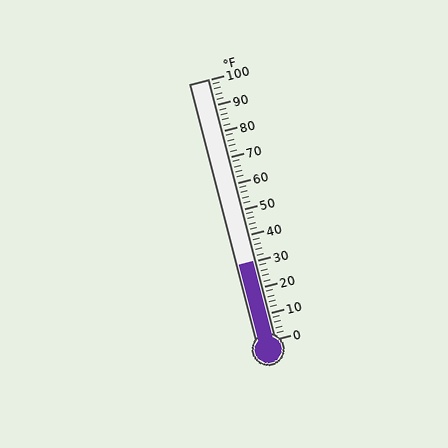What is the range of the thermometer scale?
The thermometer scale ranges from 0°F to 100°F.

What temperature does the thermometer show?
The thermometer shows approximately 30°F.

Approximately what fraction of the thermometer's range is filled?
The thermometer is filled to approximately 30% of its range.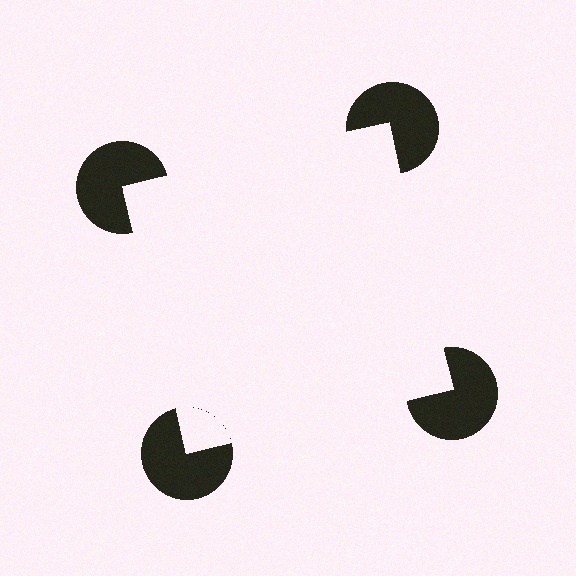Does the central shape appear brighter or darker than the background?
It typically appears slightly brighter than the background, even though no actual brightness change is drawn.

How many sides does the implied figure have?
4 sides.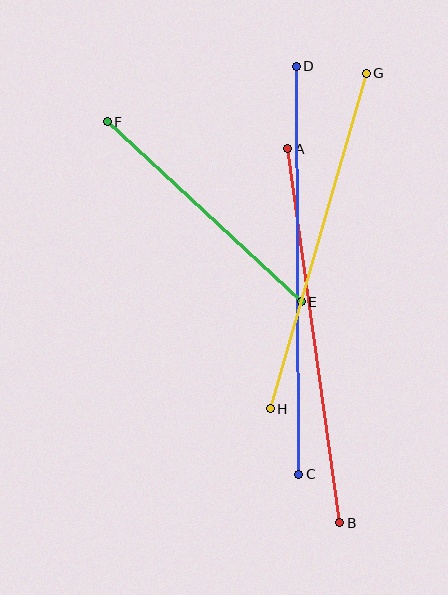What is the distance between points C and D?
The distance is approximately 408 pixels.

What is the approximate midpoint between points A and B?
The midpoint is at approximately (314, 336) pixels.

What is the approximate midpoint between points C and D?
The midpoint is at approximately (297, 270) pixels.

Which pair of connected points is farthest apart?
Points C and D are farthest apart.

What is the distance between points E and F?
The distance is approximately 265 pixels.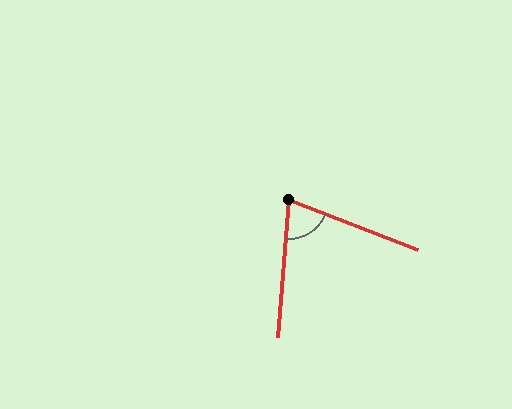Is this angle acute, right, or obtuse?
It is acute.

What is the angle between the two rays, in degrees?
Approximately 73 degrees.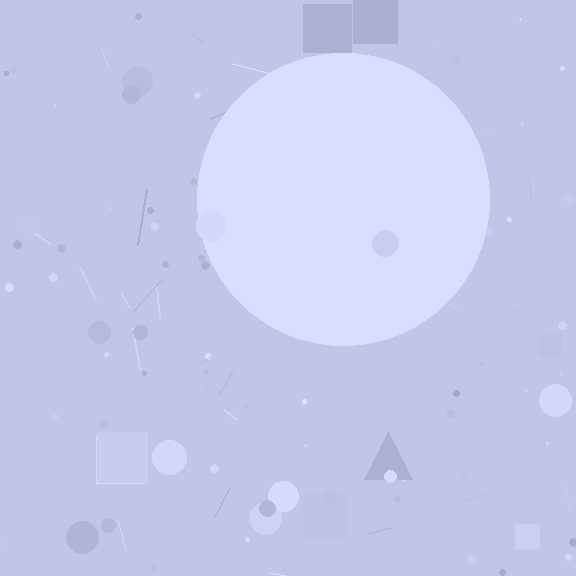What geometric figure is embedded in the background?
A circle is embedded in the background.